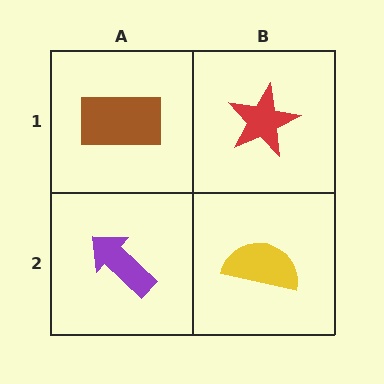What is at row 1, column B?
A red star.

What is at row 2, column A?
A purple arrow.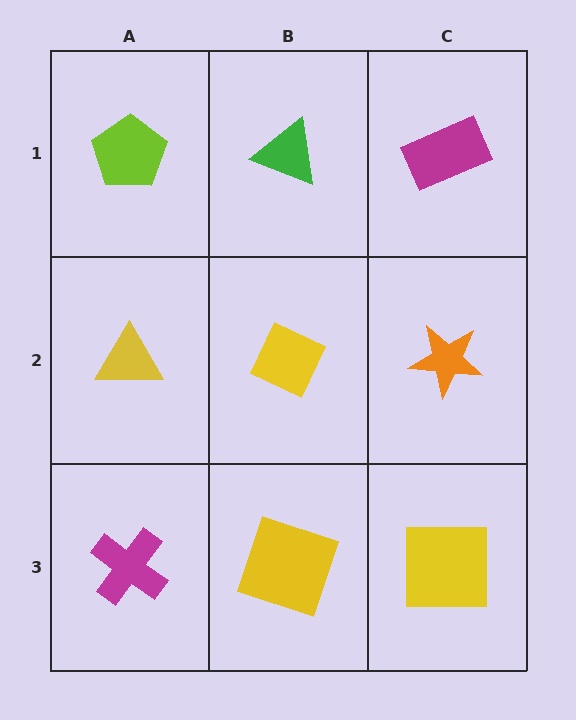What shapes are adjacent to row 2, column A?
A lime pentagon (row 1, column A), a magenta cross (row 3, column A), a yellow diamond (row 2, column B).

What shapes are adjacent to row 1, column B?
A yellow diamond (row 2, column B), a lime pentagon (row 1, column A), a magenta rectangle (row 1, column C).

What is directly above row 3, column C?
An orange star.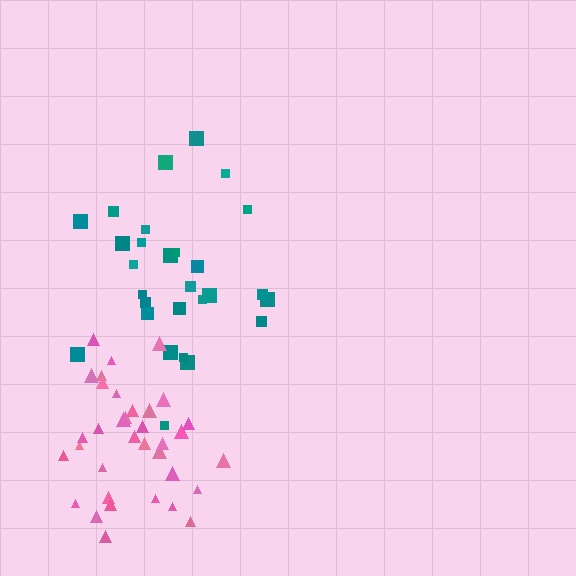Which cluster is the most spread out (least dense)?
Teal.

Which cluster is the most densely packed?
Pink.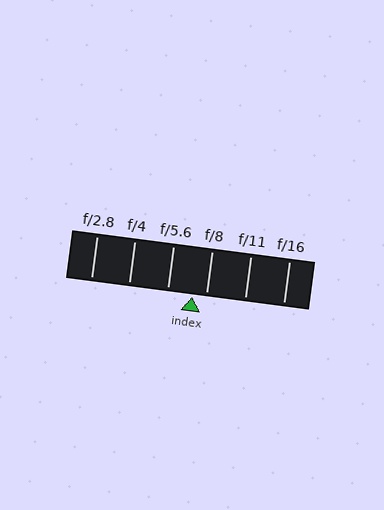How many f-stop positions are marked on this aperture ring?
There are 6 f-stop positions marked.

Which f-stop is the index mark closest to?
The index mark is closest to f/8.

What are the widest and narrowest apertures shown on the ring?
The widest aperture shown is f/2.8 and the narrowest is f/16.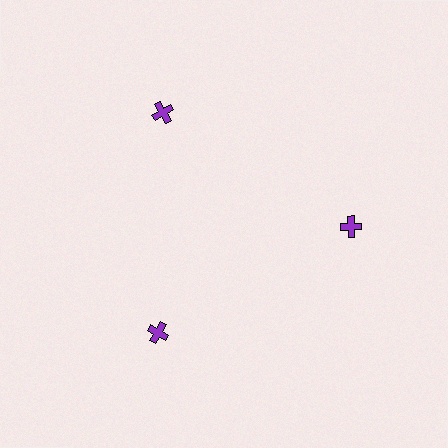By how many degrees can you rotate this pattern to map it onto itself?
The pattern maps onto itself every 120 degrees of rotation.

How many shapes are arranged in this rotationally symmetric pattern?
There are 3 shapes, arranged in 3 groups of 1.